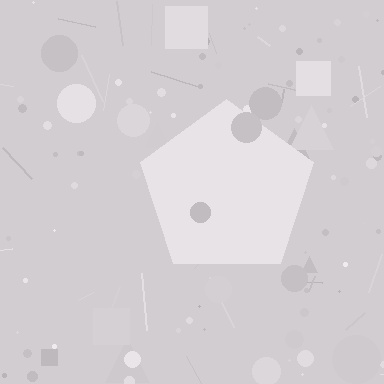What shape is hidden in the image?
A pentagon is hidden in the image.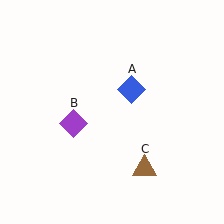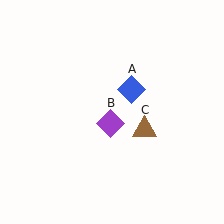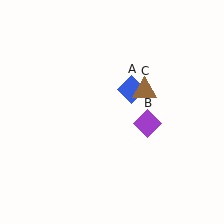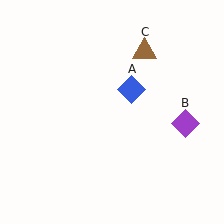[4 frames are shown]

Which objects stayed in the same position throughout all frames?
Blue diamond (object A) remained stationary.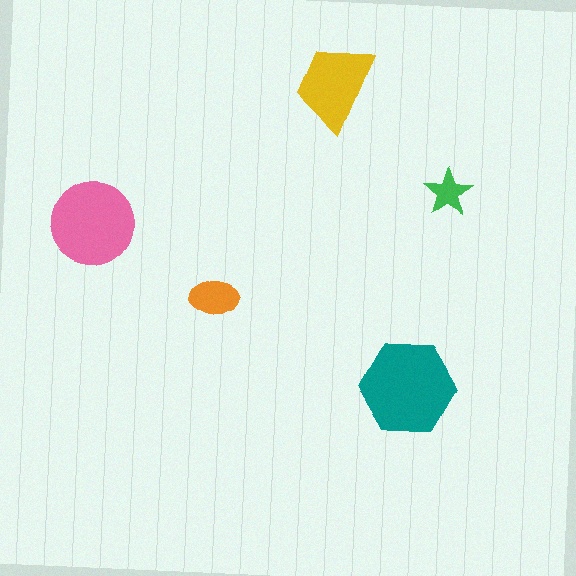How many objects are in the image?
There are 5 objects in the image.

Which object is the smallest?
The green star.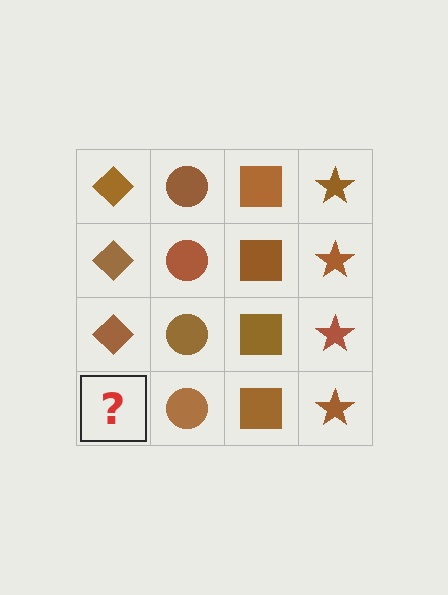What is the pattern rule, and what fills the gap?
The rule is that each column has a consistent shape. The gap should be filled with a brown diamond.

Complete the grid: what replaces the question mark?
The question mark should be replaced with a brown diamond.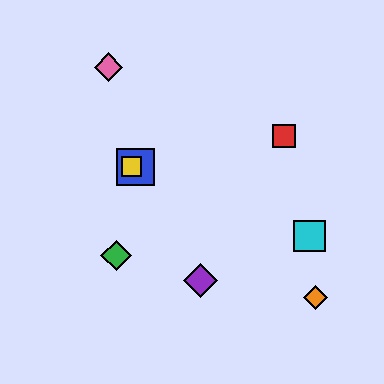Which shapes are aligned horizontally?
The blue square, the yellow square are aligned horizontally.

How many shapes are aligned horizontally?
2 shapes (the blue square, the yellow square) are aligned horizontally.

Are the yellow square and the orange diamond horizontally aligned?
No, the yellow square is at y≈167 and the orange diamond is at y≈298.